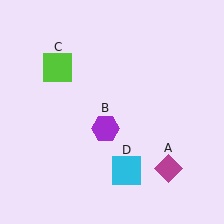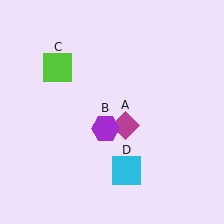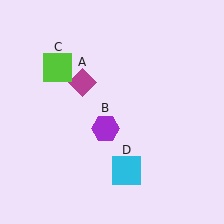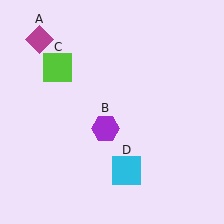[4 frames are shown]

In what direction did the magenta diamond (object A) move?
The magenta diamond (object A) moved up and to the left.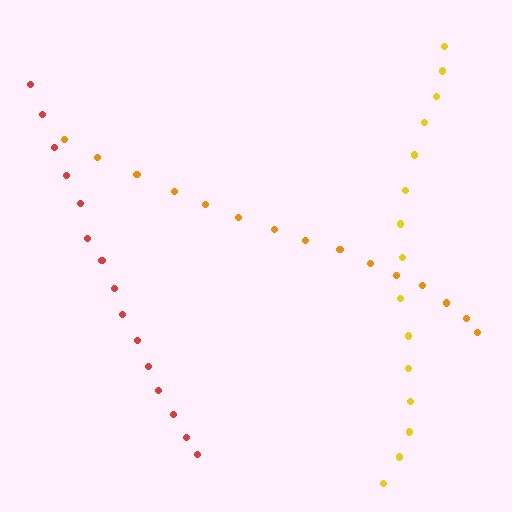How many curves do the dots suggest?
There are 3 distinct paths.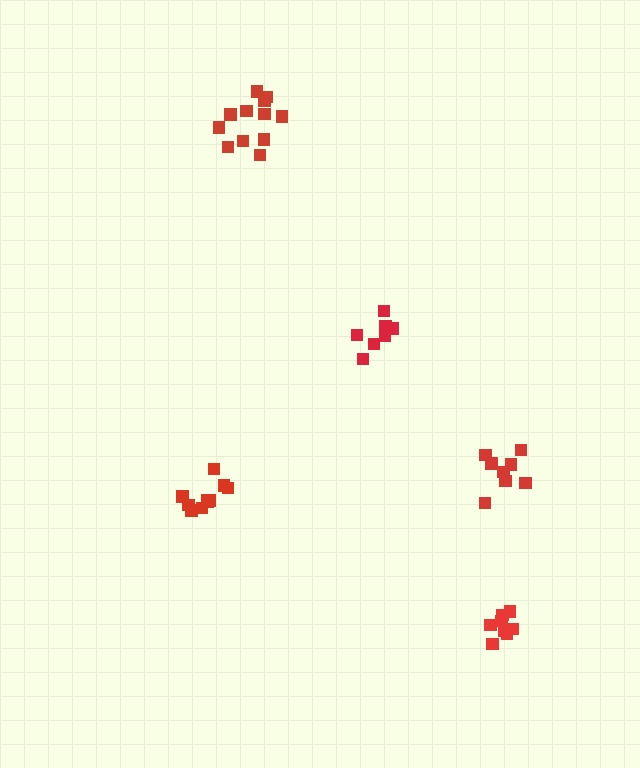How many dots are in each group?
Group 1: 8 dots, Group 2: 12 dots, Group 3: 10 dots, Group 4: 8 dots, Group 5: 8 dots (46 total).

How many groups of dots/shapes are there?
There are 5 groups.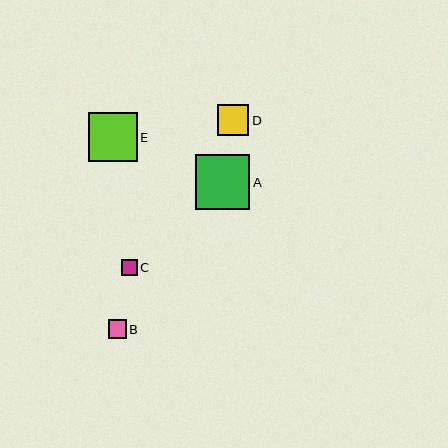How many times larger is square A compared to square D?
Square A is approximately 1.7 times the size of square D.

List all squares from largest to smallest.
From largest to smallest: A, E, D, B, C.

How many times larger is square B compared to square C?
Square B is approximately 1.1 times the size of square C.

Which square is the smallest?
Square C is the smallest with a size of approximately 16 pixels.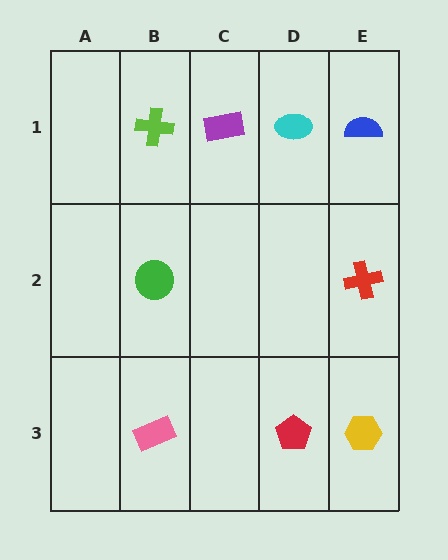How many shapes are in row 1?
4 shapes.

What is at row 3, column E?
A yellow hexagon.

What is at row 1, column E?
A blue semicircle.